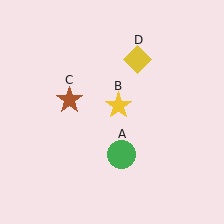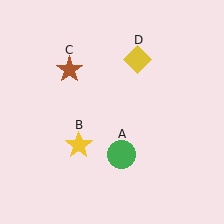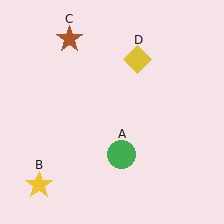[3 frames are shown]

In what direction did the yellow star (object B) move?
The yellow star (object B) moved down and to the left.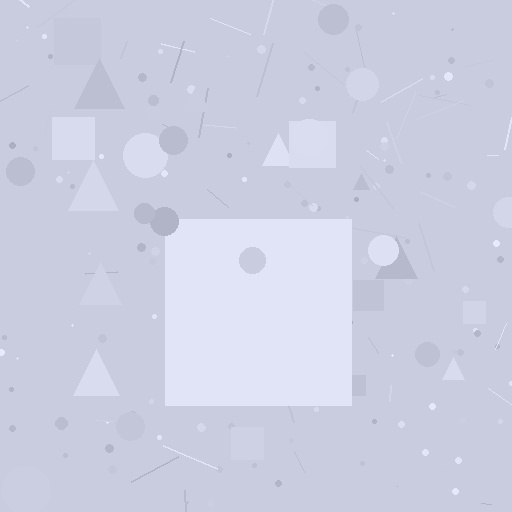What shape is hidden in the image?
A square is hidden in the image.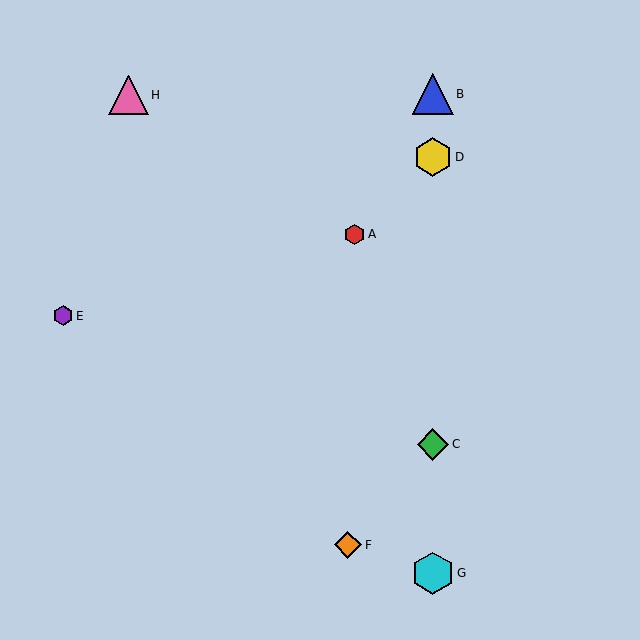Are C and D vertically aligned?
Yes, both are at x≈433.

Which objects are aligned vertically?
Objects B, C, D, G are aligned vertically.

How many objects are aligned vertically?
4 objects (B, C, D, G) are aligned vertically.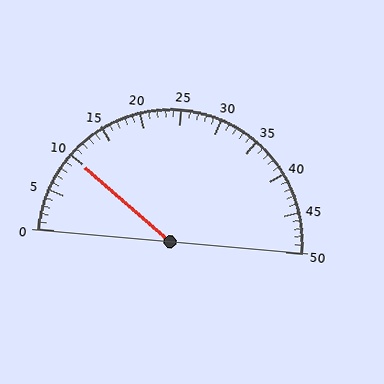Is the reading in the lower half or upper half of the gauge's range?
The reading is in the lower half of the range (0 to 50).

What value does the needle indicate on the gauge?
The needle indicates approximately 10.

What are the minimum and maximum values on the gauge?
The gauge ranges from 0 to 50.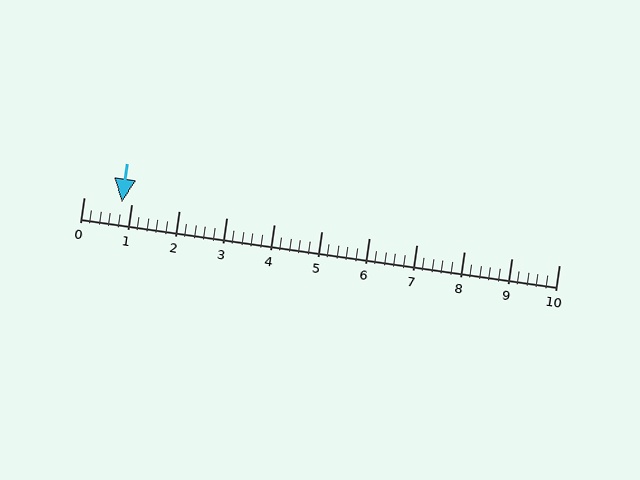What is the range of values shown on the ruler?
The ruler shows values from 0 to 10.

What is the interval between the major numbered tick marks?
The major tick marks are spaced 1 units apart.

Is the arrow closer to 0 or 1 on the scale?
The arrow is closer to 1.